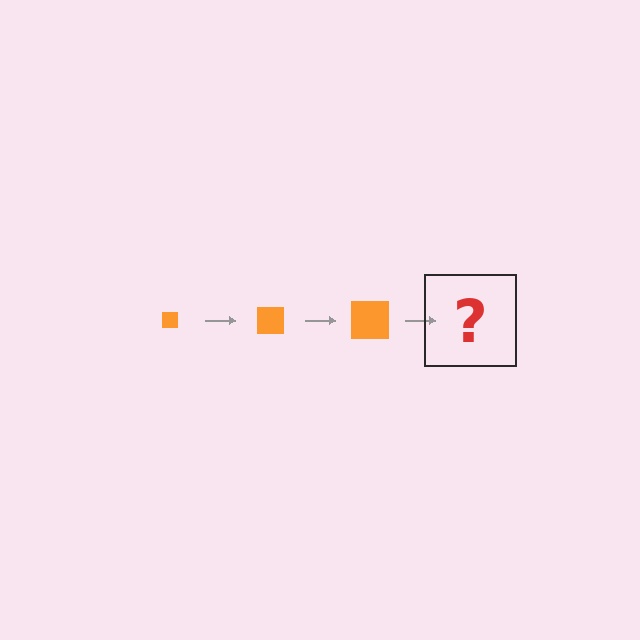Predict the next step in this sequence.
The next step is an orange square, larger than the previous one.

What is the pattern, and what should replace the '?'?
The pattern is that the square gets progressively larger each step. The '?' should be an orange square, larger than the previous one.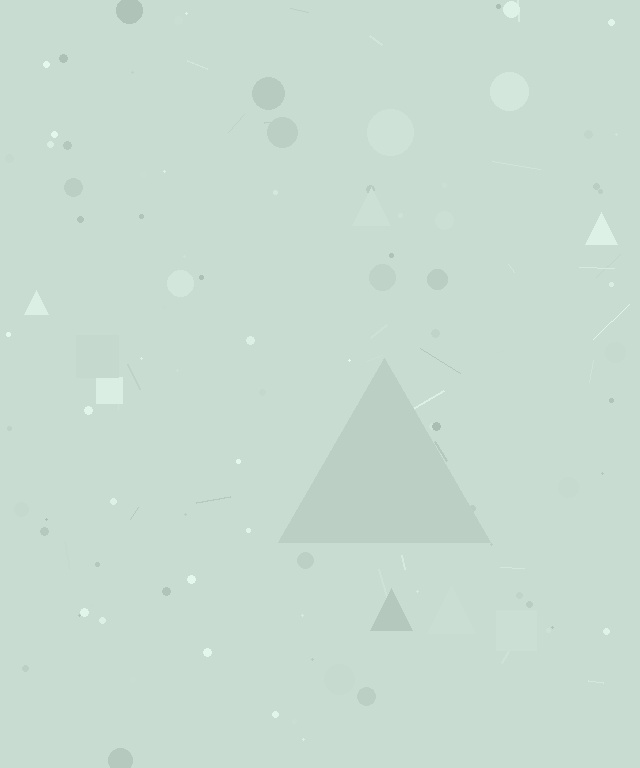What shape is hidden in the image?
A triangle is hidden in the image.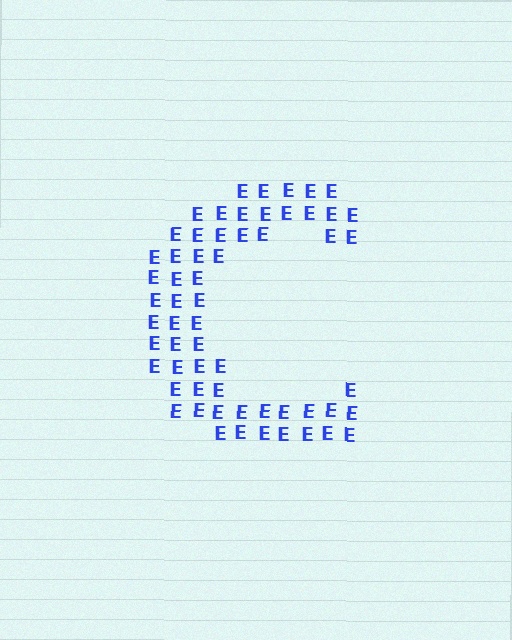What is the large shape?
The large shape is the letter C.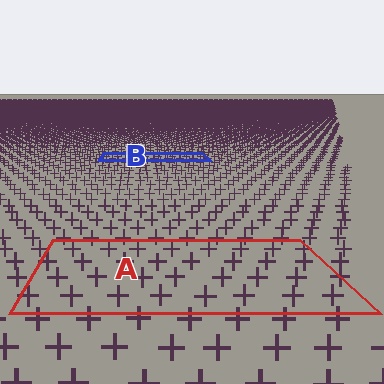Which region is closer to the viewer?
Region A is closer. The texture elements there are larger and more spread out.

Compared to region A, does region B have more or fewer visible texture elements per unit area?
Region B has more texture elements per unit area — they are packed more densely because it is farther away.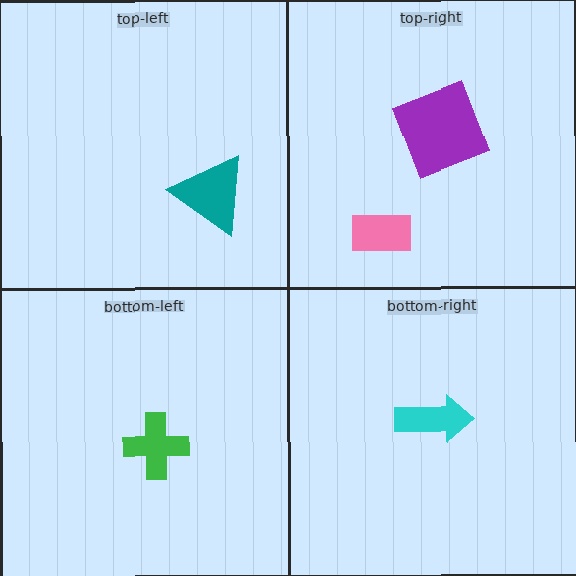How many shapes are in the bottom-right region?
1.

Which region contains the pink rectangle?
The top-right region.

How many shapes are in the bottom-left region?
1.